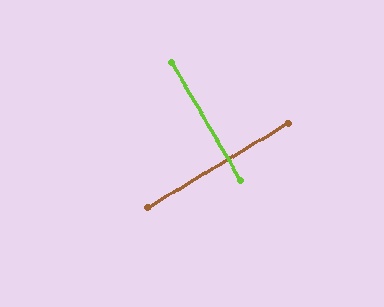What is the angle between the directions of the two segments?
Approximately 89 degrees.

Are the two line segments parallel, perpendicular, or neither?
Perpendicular — they meet at approximately 89°.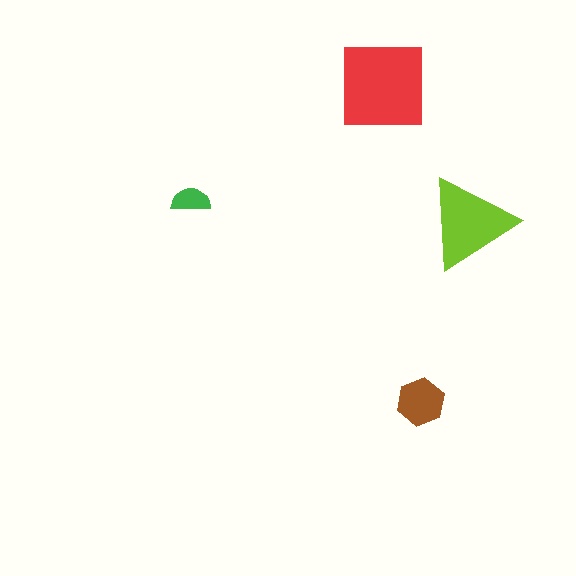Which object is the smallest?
The green semicircle.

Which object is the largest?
The red square.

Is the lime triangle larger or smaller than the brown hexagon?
Larger.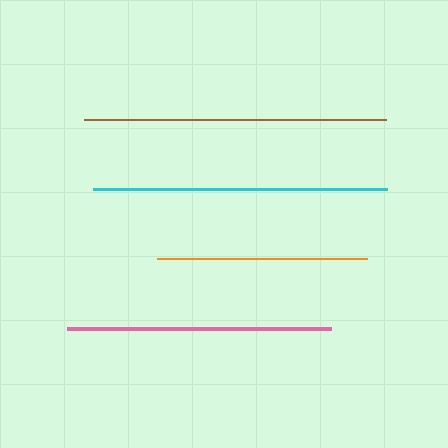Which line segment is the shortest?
The orange line is the shortest at approximately 210 pixels.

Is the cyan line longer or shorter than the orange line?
The cyan line is longer than the orange line.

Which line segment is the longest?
The brown line is the longest at approximately 302 pixels.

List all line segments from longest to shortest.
From longest to shortest: brown, cyan, pink, orange.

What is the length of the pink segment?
The pink segment is approximately 265 pixels long.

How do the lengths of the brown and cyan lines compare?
The brown and cyan lines are approximately the same length.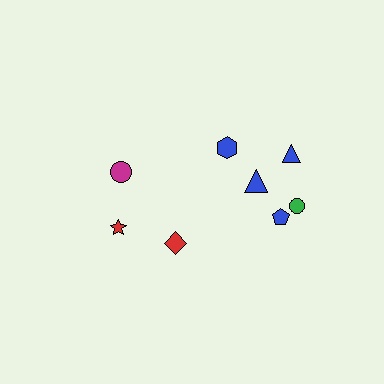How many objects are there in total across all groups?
There are 8 objects.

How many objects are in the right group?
There are 5 objects.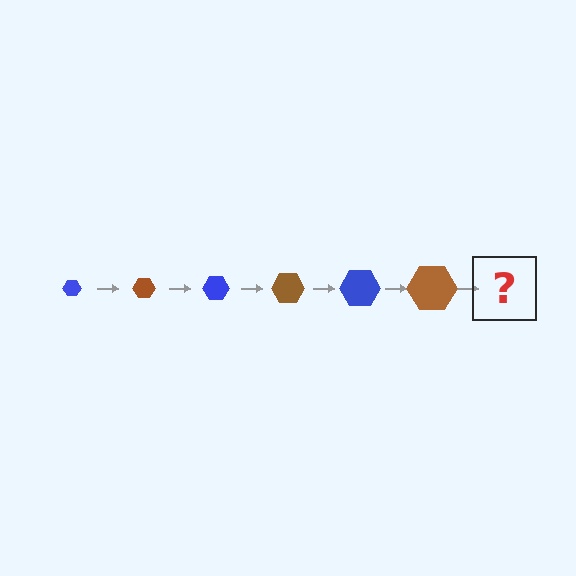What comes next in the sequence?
The next element should be a blue hexagon, larger than the previous one.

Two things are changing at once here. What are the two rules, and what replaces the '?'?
The two rules are that the hexagon grows larger each step and the color cycles through blue and brown. The '?' should be a blue hexagon, larger than the previous one.